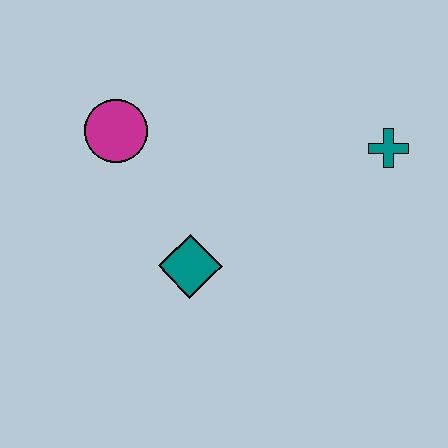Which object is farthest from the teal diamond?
The teal cross is farthest from the teal diamond.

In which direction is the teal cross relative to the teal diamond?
The teal cross is to the right of the teal diamond.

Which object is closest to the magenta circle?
The teal diamond is closest to the magenta circle.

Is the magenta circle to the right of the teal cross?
No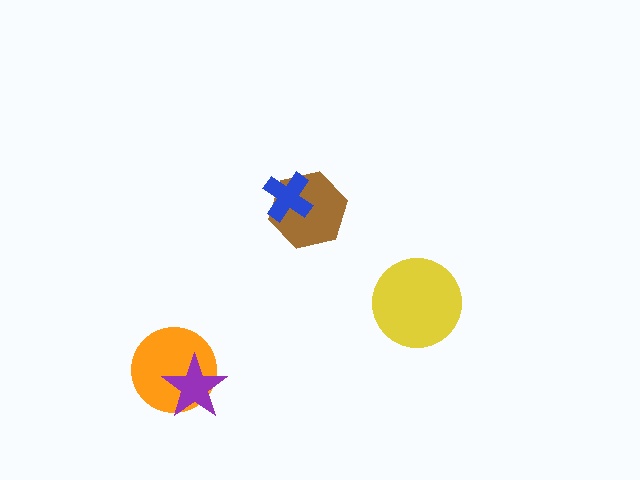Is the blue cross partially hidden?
No, no other shape covers it.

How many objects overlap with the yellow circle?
0 objects overlap with the yellow circle.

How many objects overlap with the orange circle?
1 object overlaps with the orange circle.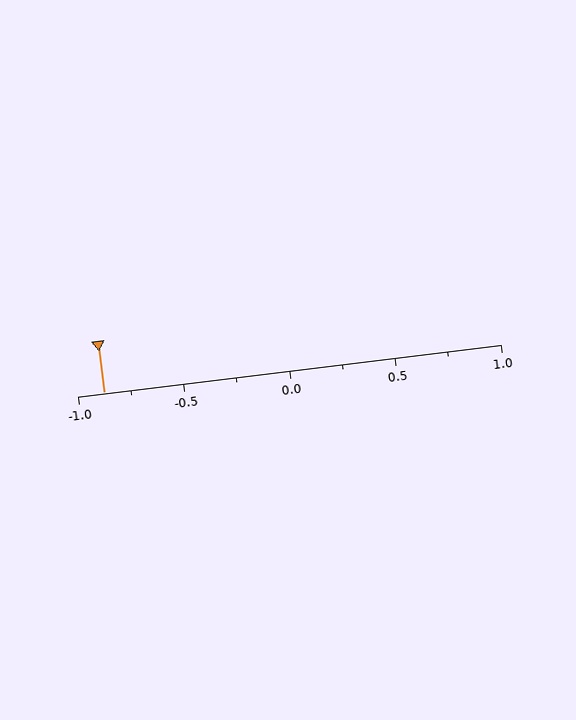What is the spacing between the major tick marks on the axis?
The major ticks are spaced 0.5 apart.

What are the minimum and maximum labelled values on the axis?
The axis runs from -1.0 to 1.0.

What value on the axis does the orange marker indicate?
The marker indicates approximately -0.88.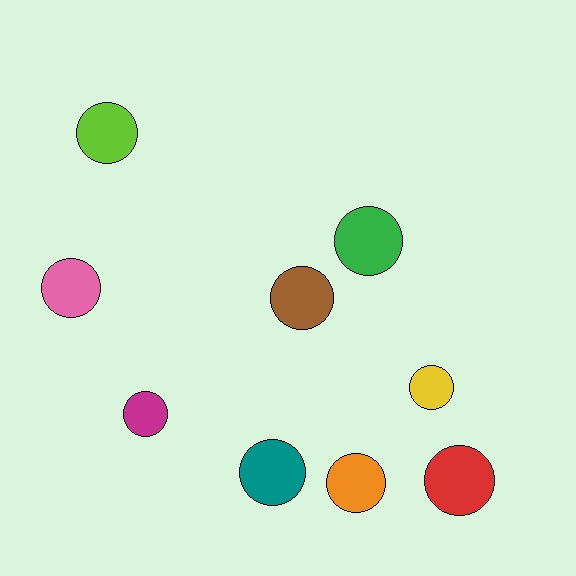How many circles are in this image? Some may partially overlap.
There are 9 circles.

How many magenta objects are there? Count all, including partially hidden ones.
There is 1 magenta object.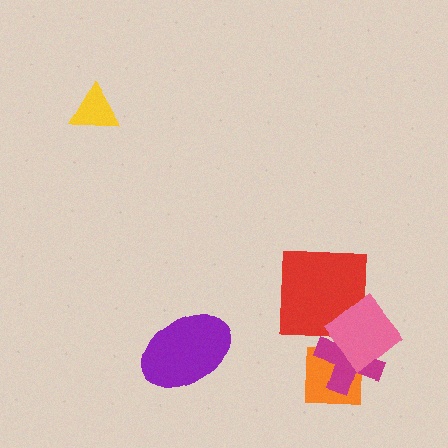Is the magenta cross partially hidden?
Yes, it is partially covered by another shape.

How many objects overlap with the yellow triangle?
0 objects overlap with the yellow triangle.